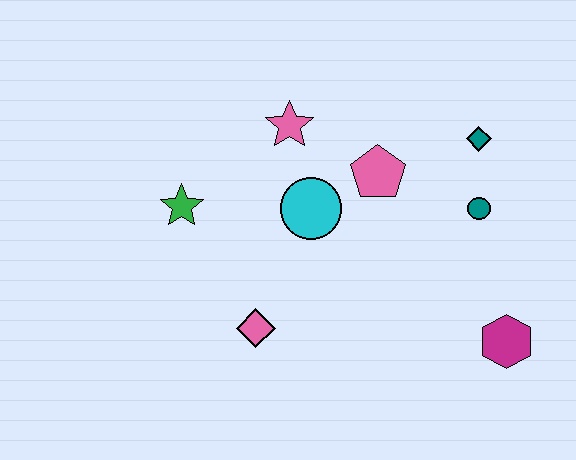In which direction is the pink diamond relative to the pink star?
The pink diamond is below the pink star.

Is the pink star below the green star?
No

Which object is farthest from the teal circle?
The green star is farthest from the teal circle.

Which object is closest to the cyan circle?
The pink pentagon is closest to the cyan circle.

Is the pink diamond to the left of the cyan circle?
Yes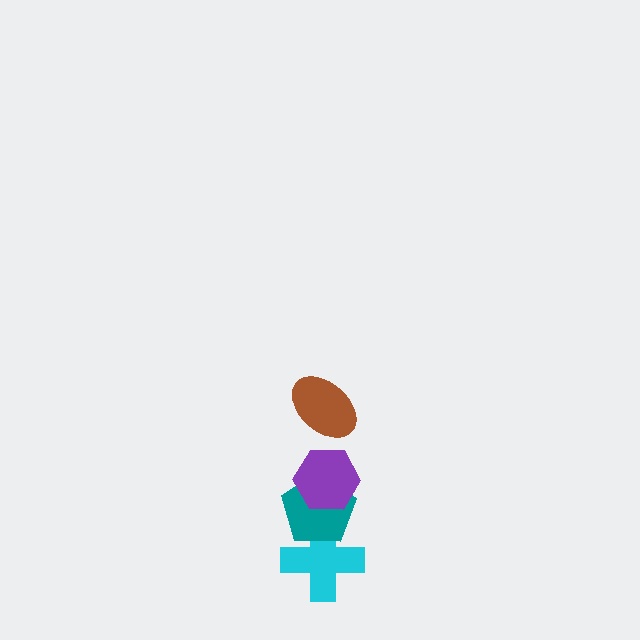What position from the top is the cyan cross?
The cyan cross is 4th from the top.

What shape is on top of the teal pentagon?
The purple hexagon is on top of the teal pentagon.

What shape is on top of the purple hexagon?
The brown ellipse is on top of the purple hexagon.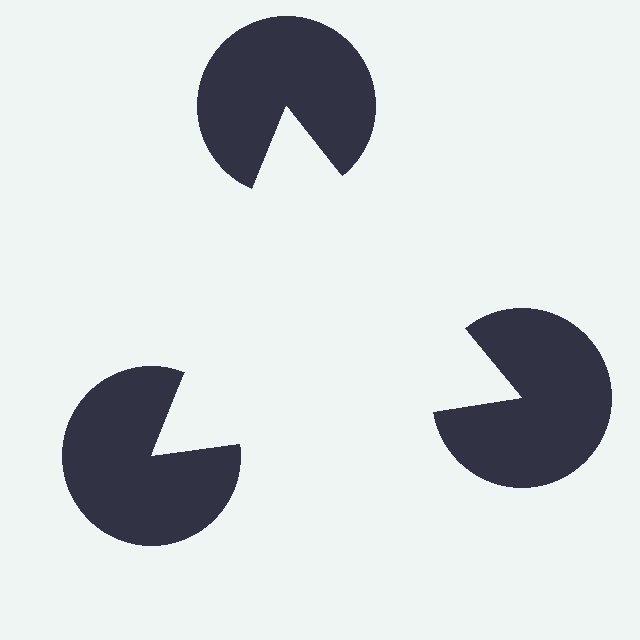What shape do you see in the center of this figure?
An illusory triangle — its edges are inferred from the aligned wedge cuts in the pac-man discs, not physically drawn.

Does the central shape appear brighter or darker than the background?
It typically appears slightly brighter than the background, even though no actual brightness change is drawn.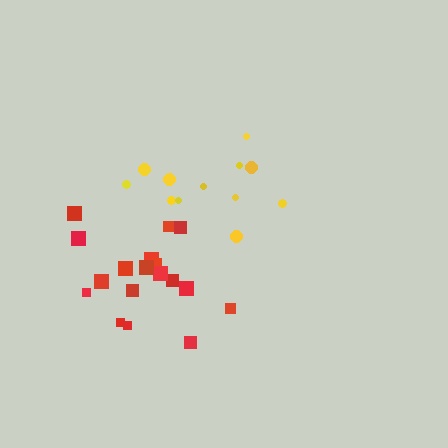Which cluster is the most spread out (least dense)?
Yellow.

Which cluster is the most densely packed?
Red.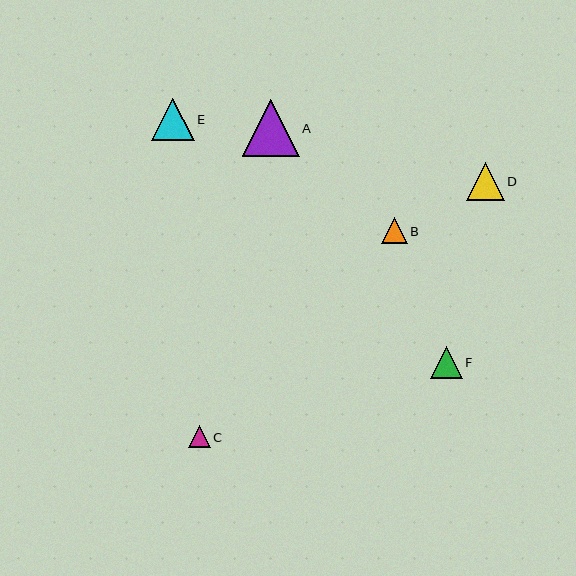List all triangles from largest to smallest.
From largest to smallest: A, E, D, F, B, C.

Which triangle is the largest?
Triangle A is the largest with a size of approximately 57 pixels.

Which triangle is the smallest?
Triangle C is the smallest with a size of approximately 21 pixels.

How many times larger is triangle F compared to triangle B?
Triangle F is approximately 1.2 times the size of triangle B.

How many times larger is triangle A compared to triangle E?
Triangle A is approximately 1.3 times the size of triangle E.